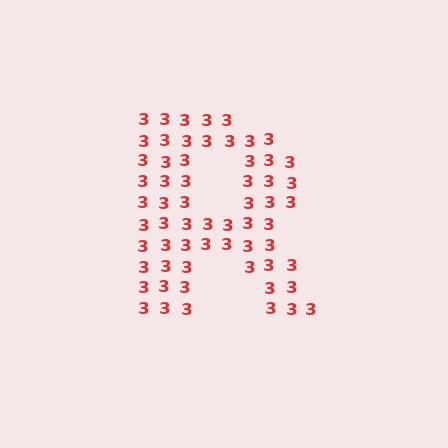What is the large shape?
The large shape is the letter R.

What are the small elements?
The small elements are digit 3's.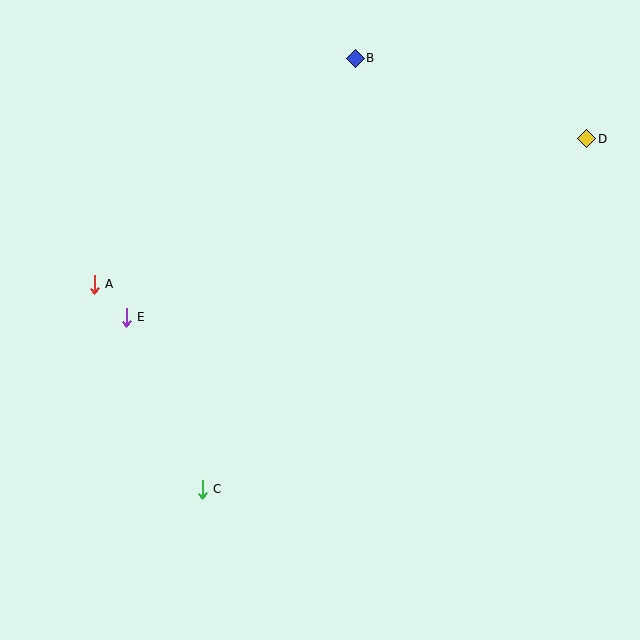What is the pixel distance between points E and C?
The distance between E and C is 188 pixels.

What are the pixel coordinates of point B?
Point B is at (355, 58).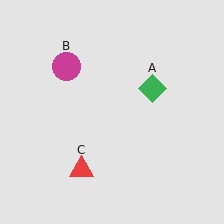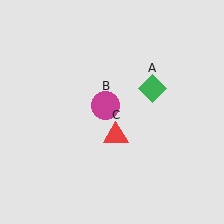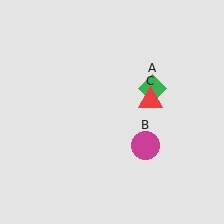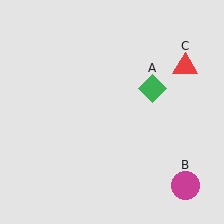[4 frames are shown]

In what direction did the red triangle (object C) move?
The red triangle (object C) moved up and to the right.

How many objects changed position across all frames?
2 objects changed position: magenta circle (object B), red triangle (object C).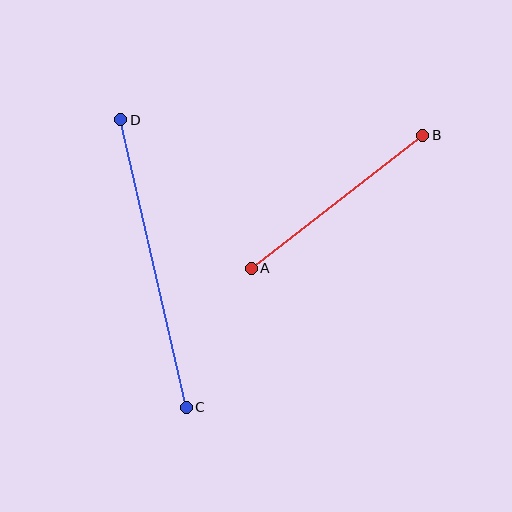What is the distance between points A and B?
The distance is approximately 217 pixels.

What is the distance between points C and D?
The distance is approximately 295 pixels.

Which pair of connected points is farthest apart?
Points C and D are farthest apart.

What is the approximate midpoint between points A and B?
The midpoint is at approximately (337, 202) pixels.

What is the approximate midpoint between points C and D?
The midpoint is at approximately (153, 264) pixels.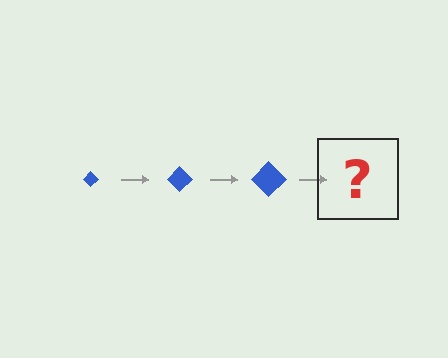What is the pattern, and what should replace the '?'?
The pattern is that the diamond gets progressively larger each step. The '?' should be a blue diamond, larger than the previous one.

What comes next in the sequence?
The next element should be a blue diamond, larger than the previous one.